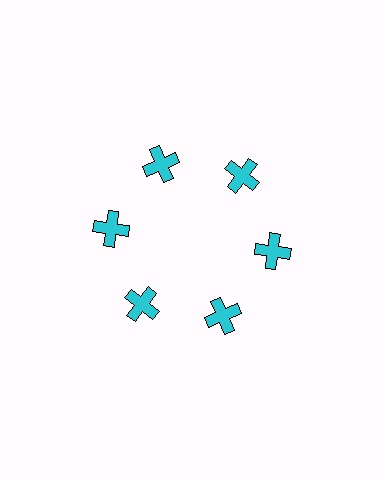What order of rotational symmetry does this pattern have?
This pattern has 6-fold rotational symmetry.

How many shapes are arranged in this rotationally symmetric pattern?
There are 6 shapes, arranged in 6 groups of 1.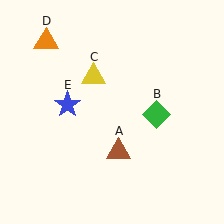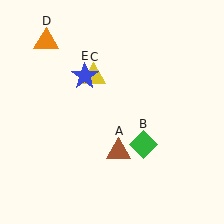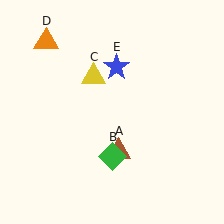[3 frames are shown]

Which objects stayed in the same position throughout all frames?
Brown triangle (object A) and yellow triangle (object C) and orange triangle (object D) remained stationary.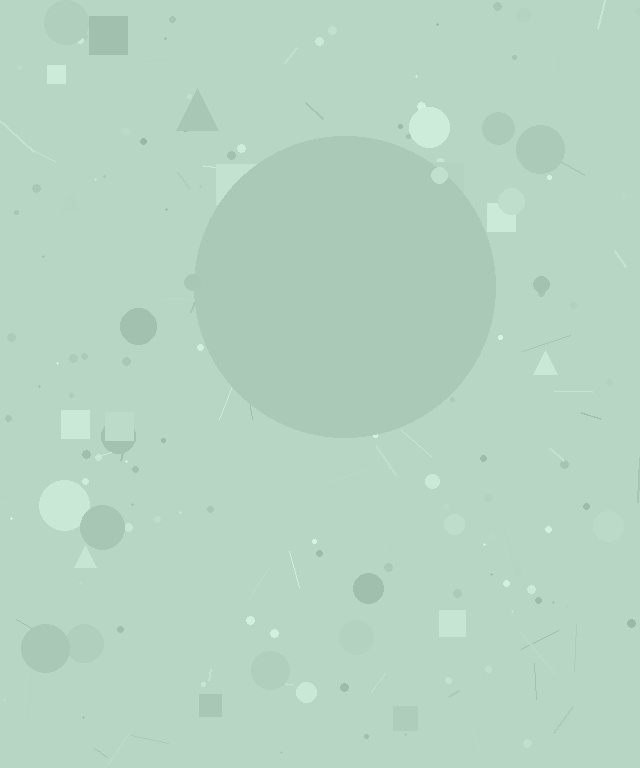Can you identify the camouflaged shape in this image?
The camouflaged shape is a circle.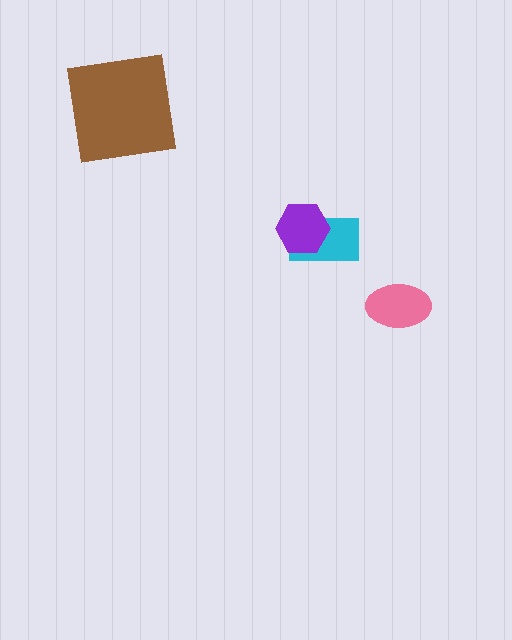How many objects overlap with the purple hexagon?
1 object overlaps with the purple hexagon.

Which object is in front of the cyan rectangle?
The purple hexagon is in front of the cyan rectangle.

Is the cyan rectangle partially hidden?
Yes, it is partially covered by another shape.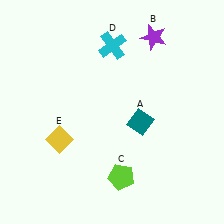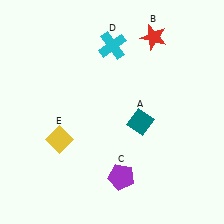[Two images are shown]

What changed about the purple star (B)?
In Image 1, B is purple. In Image 2, it changed to red.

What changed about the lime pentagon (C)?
In Image 1, C is lime. In Image 2, it changed to purple.